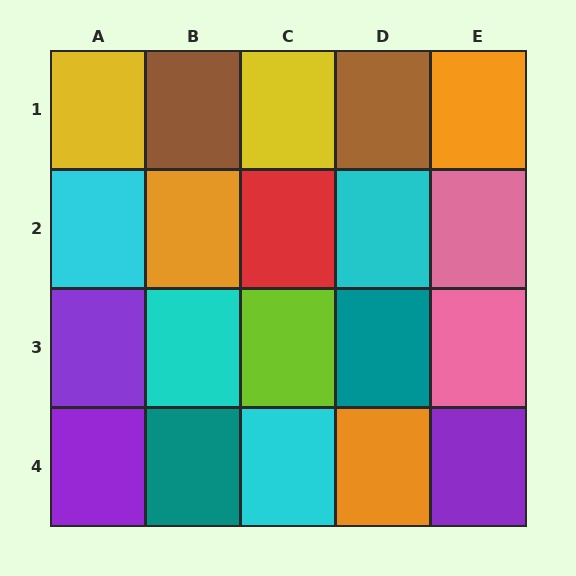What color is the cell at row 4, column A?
Purple.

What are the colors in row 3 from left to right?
Purple, cyan, lime, teal, pink.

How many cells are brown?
2 cells are brown.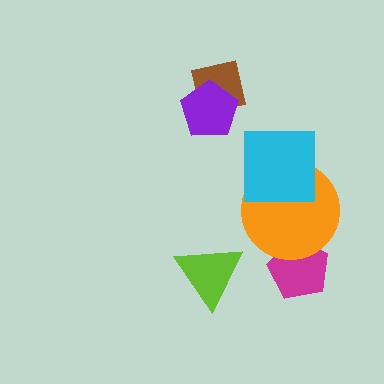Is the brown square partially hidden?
Yes, it is partially covered by another shape.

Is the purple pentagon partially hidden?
No, no other shape covers it.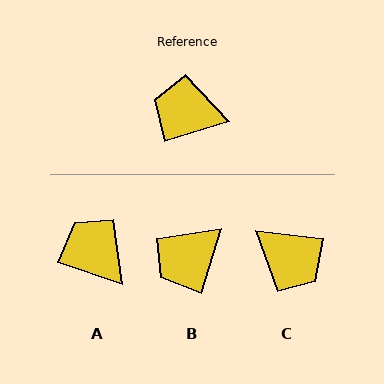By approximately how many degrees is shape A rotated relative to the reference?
Approximately 35 degrees clockwise.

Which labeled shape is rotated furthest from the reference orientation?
C, about 156 degrees away.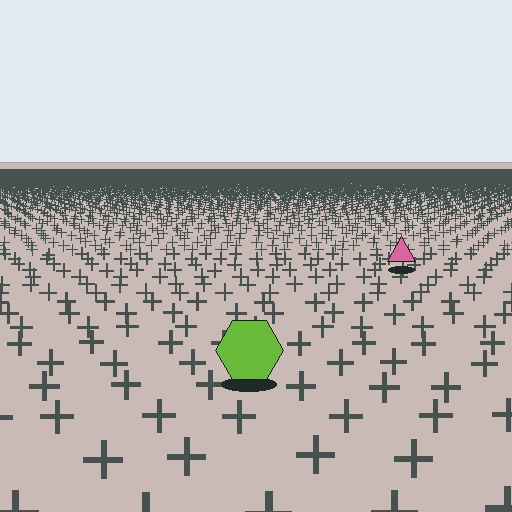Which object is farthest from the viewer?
The pink triangle is farthest from the viewer. It appears smaller and the ground texture around it is denser.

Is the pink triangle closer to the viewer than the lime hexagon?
No. The lime hexagon is closer — you can tell from the texture gradient: the ground texture is coarser near it.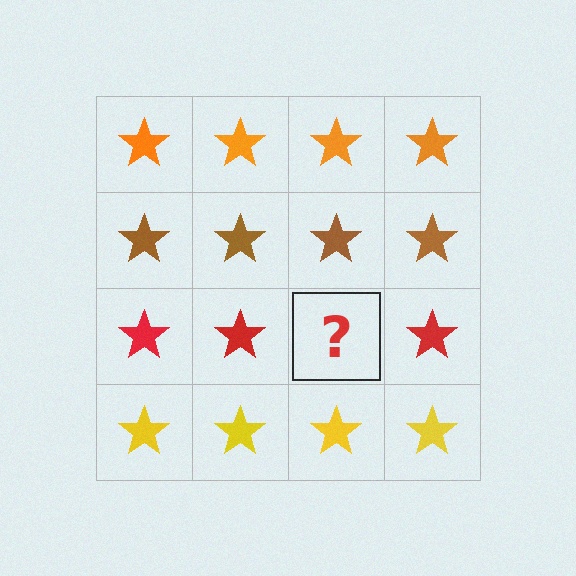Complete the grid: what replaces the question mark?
The question mark should be replaced with a red star.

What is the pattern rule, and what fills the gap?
The rule is that each row has a consistent color. The gap should be filled with a red star.